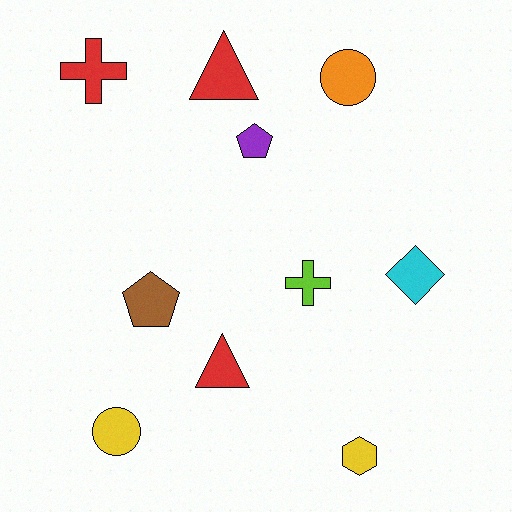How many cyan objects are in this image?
There is 1 cyan object.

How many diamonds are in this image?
There is 1 diamond.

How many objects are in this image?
There are 10 objects.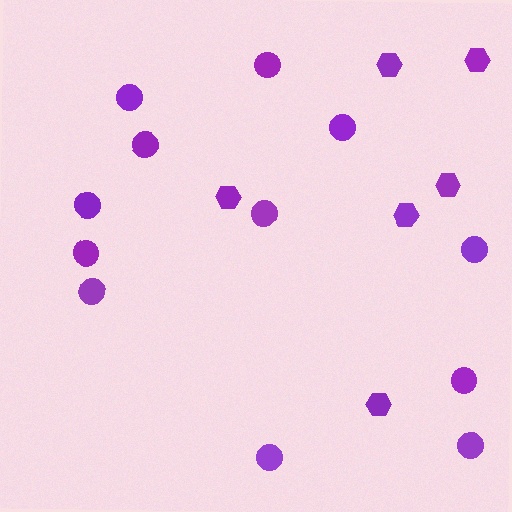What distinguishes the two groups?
There are 2 groups: one group of circles (12) and one group of hexagons (6).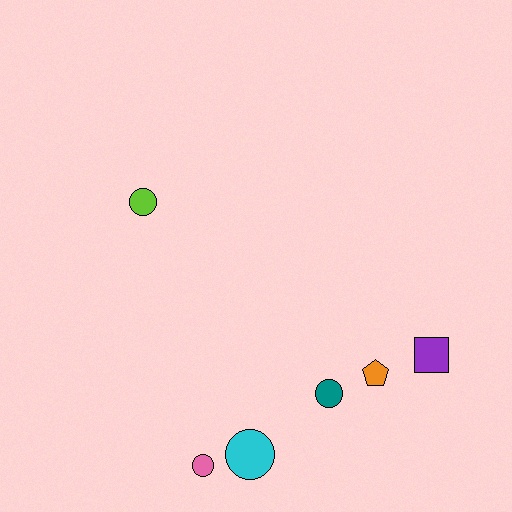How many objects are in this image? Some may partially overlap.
There are 6 objects.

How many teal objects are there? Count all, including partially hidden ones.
There is 1 teal object.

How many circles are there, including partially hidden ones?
There are 4 circles.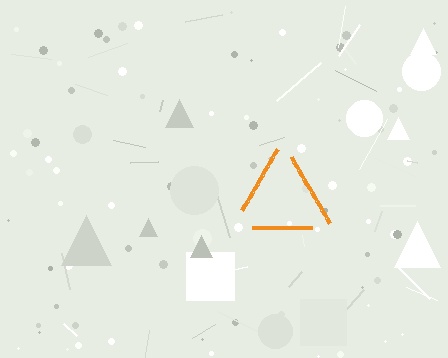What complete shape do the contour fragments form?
The contour fragments form a triangle.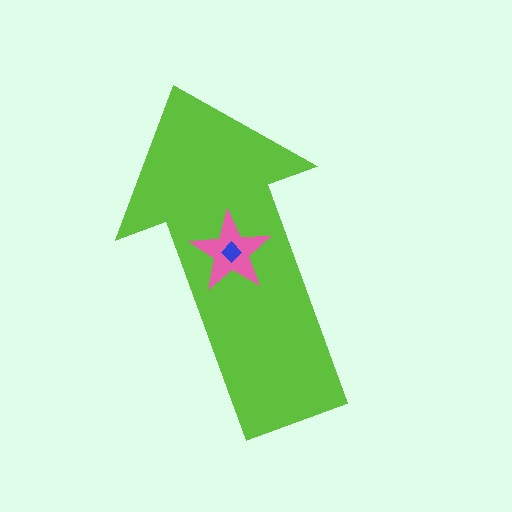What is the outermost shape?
The lime arrow.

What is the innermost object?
The blue diamond.